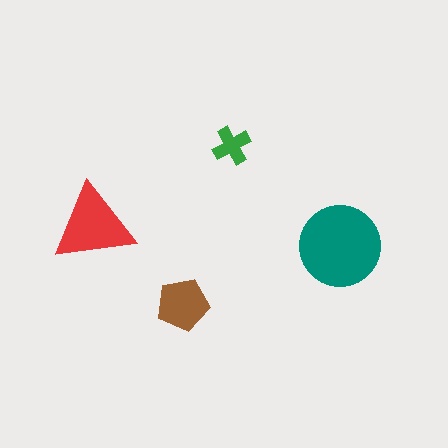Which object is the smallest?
The green cross.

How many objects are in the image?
There are 4 objects in the image.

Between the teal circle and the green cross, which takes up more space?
The teal circle.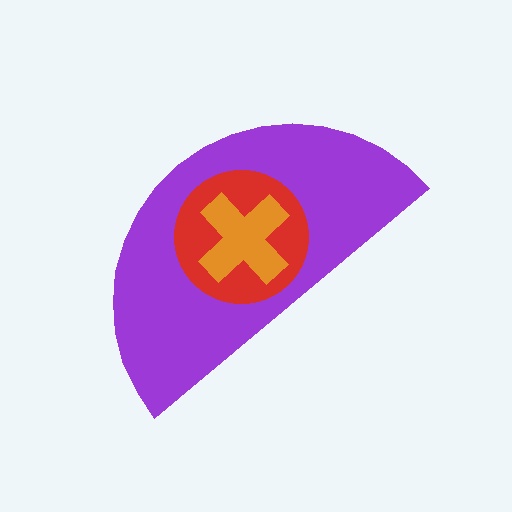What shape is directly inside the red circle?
The orange cross.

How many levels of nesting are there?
3.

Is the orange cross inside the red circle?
Yes.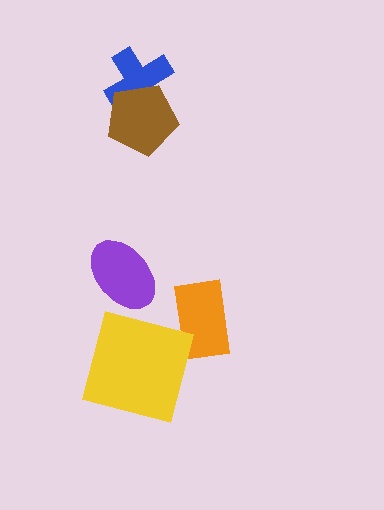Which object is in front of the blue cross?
The brown pentagon is in front of the blue cross.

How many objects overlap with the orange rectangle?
0 objects overlap with the orange rectangle.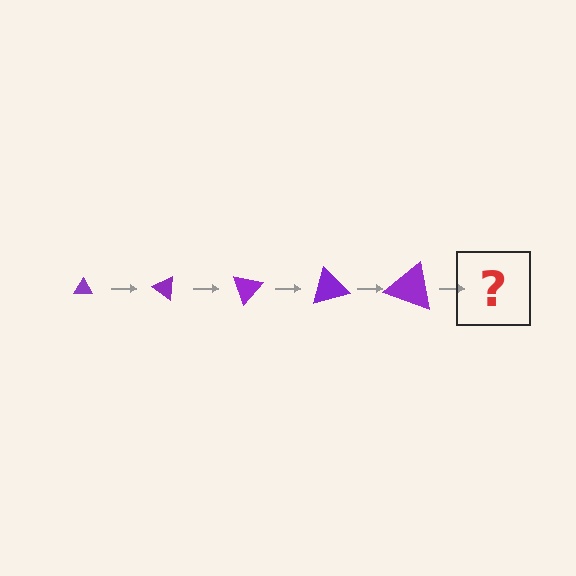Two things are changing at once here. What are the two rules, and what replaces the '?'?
The two rules are that the triangle grows larger each step and it rotates 35 degrees each step. The '?' should be a triangle, larger than the previous one and rotated 175 degrees from the start.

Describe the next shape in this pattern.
It should be a triangle, larger than the previous one and rotated 175 degrees from the start.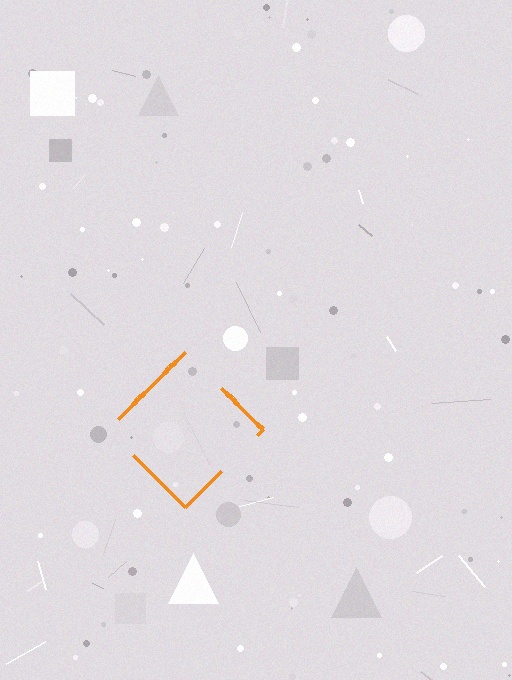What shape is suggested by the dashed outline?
The dashed outline suggests a diamond.